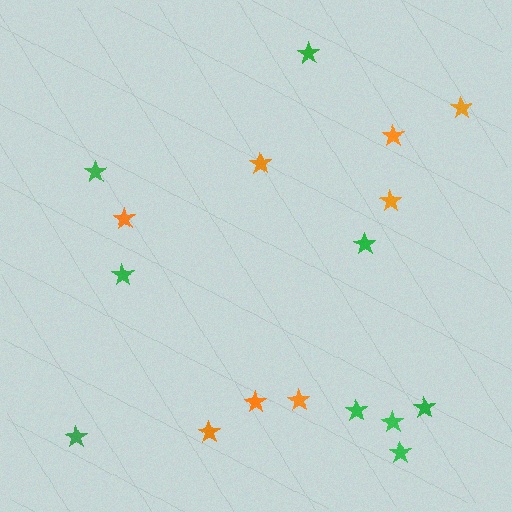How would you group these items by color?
There are 2 groups: one group of green stars (9) and one group of orange stars (8).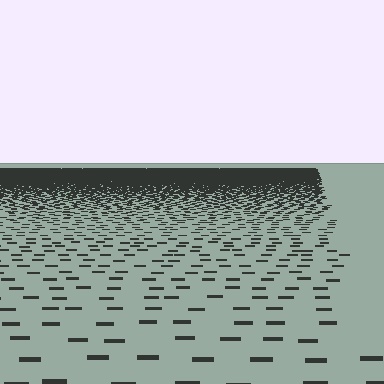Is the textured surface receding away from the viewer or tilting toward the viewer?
The surface is receding away from the viewer. Texture elements get smaller and denser toward the top.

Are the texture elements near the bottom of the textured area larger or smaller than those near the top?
Larger. Near the bottom, elements are closer to the viewer and appear at a bigger on-screen size.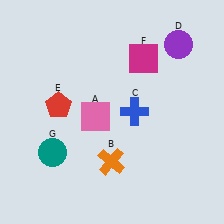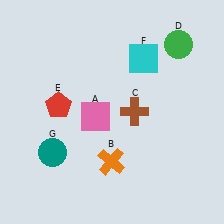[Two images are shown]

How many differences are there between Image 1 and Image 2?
There are 3 differences between the two images.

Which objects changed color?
C changed from blue to brown. D changed from purple to green. F changed from magenta to cyan.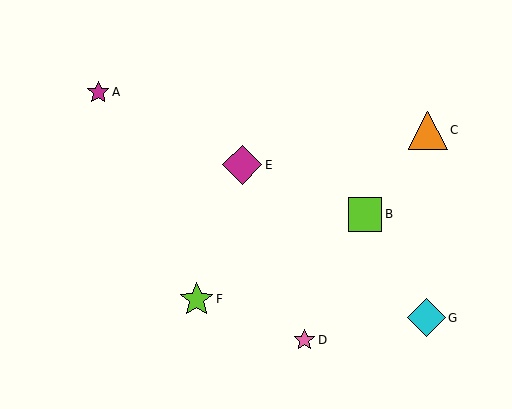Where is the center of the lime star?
The center of the lime star is at (197, 299).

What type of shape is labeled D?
Shape D is a pink star.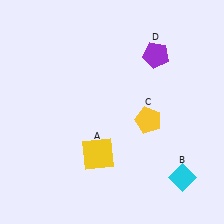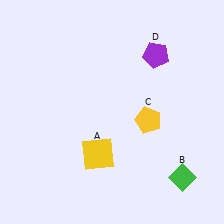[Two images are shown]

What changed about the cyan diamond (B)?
In Image 1, B is cyan. In Image 2, it changed to green.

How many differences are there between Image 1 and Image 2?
There is 1 difference between the two images.